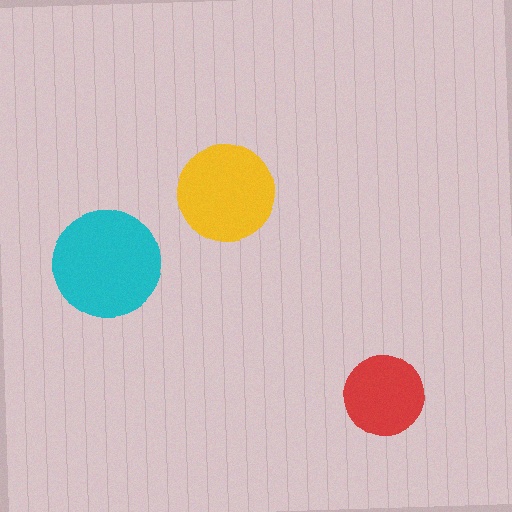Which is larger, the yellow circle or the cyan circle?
The cyan one.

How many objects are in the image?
There are 3 objects in the image.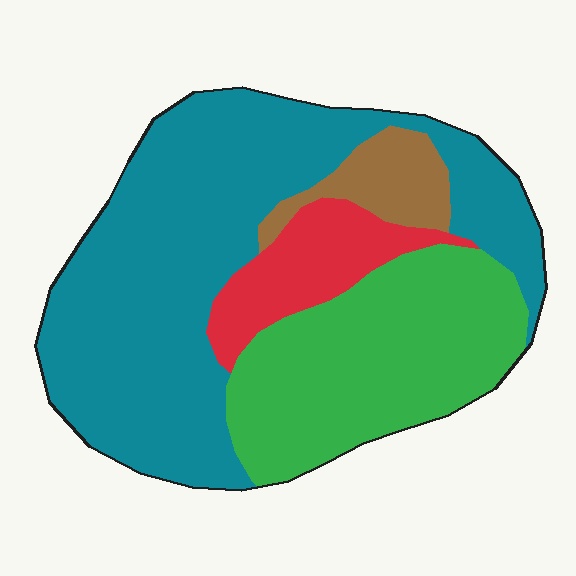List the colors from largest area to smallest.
From largest to smallest: teal, green, red, brown.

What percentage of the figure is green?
Green takes up about one third (1/3) of the figure.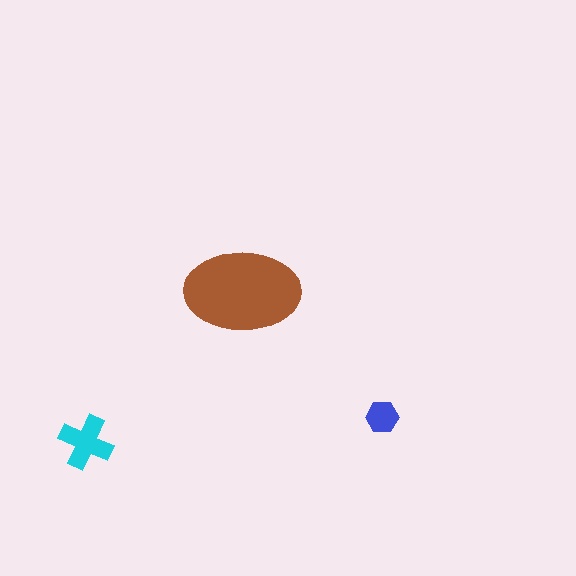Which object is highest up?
The brown ellipse is topmost.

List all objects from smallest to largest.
The blue hexagon, the cyan cross, the brown ellipse.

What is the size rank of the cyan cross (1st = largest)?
2nd.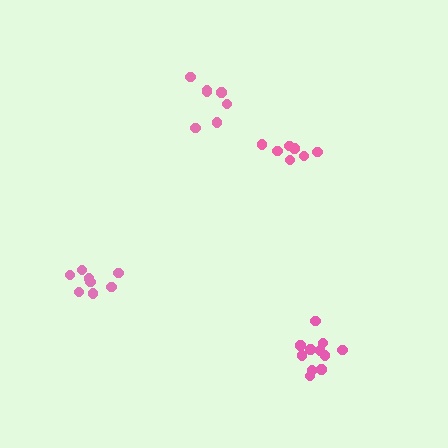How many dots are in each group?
Group 1: 8 dots, Group 2: 7 dots, Group 3: 11 dots, Group 4: 7 dots (33 total).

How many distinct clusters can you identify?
There are 4 distinct clusters.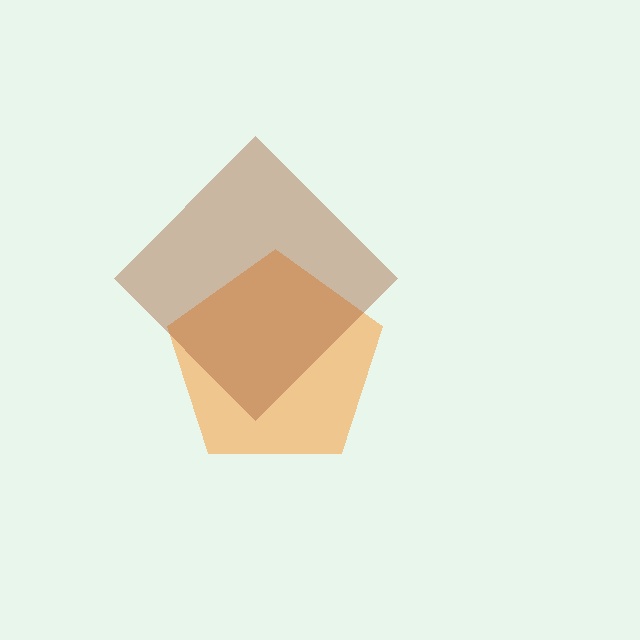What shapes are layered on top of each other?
The layered shapes are: an orange pentagon, a brown diamond.